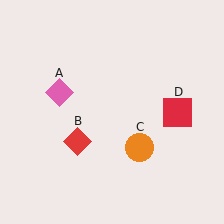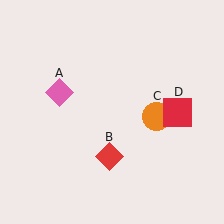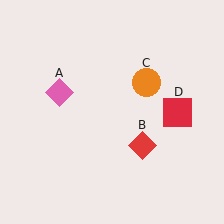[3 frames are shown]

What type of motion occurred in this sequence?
The red diamond (object B), orange circle (object C) rotated counterclockwise around the center of the scene.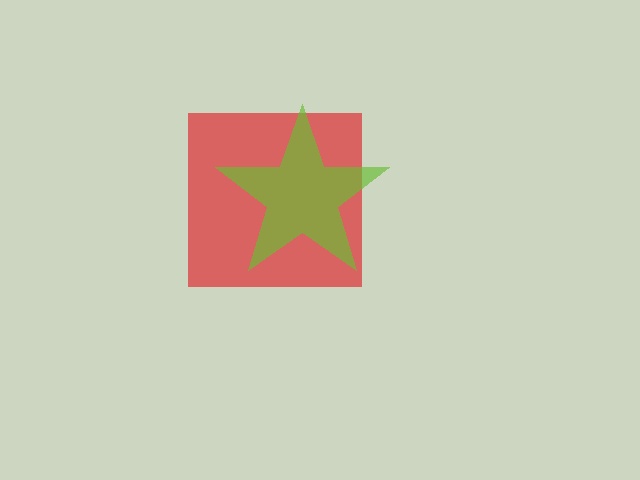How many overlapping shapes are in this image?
There are 2 overlapping shapes in the image.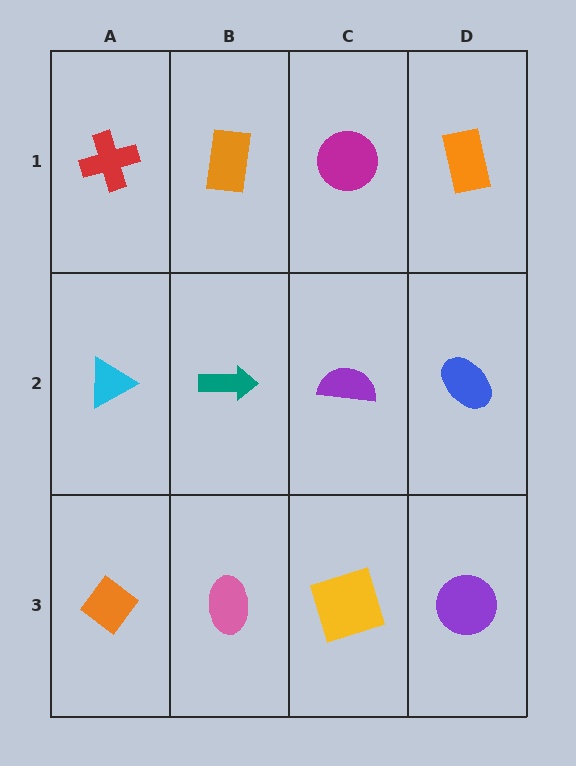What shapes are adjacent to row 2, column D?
An orange rectangle (row 1, column D), a purple circle (row 3, column D), a purple semicircle (row 2, column C).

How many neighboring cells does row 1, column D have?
2.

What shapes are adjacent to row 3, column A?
A cyan triangle (row 2, column A), a pink ellipse (row 3, column B).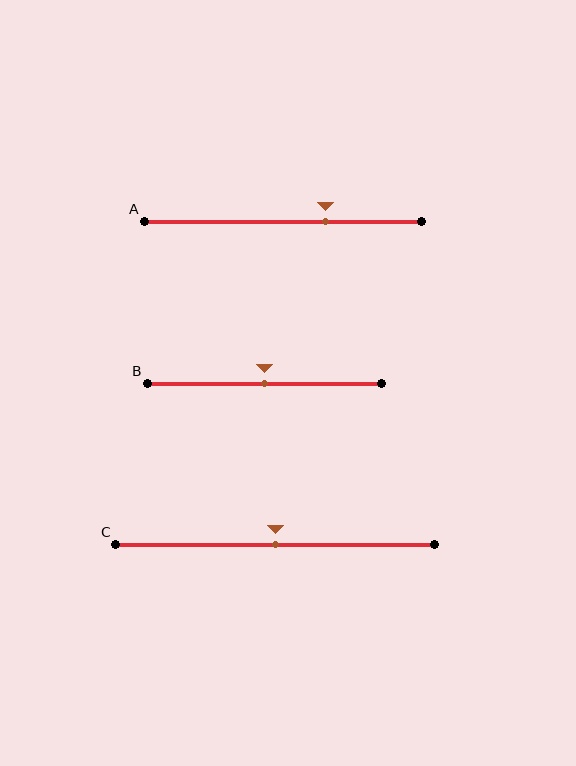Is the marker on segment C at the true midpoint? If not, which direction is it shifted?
Yes, the marker on segment C is at the true midpoint.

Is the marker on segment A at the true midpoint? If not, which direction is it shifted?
No, the marker on segment A is shifted to the right by about 15% of the segment length.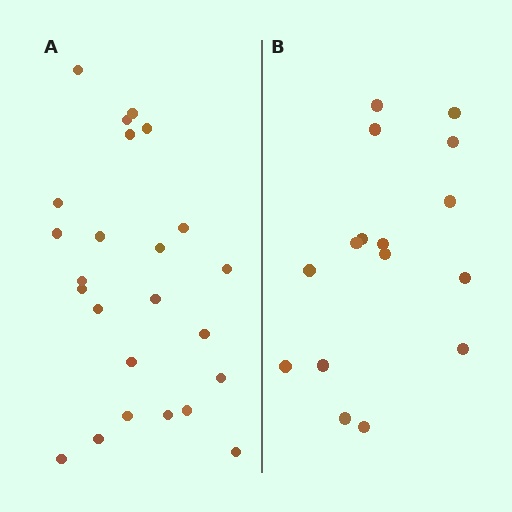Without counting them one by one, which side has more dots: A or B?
Region A (the left region) has more dots.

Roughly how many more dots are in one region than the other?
Region A has roughly 8 or so more dots than region B.